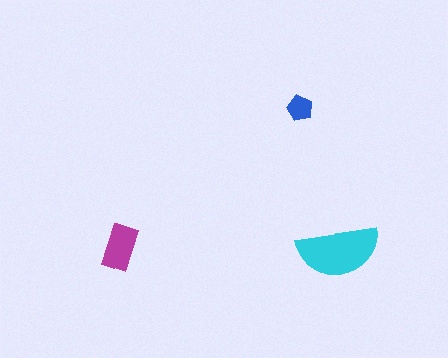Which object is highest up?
The blue pentagon is topmost.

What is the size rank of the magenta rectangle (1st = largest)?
2nd.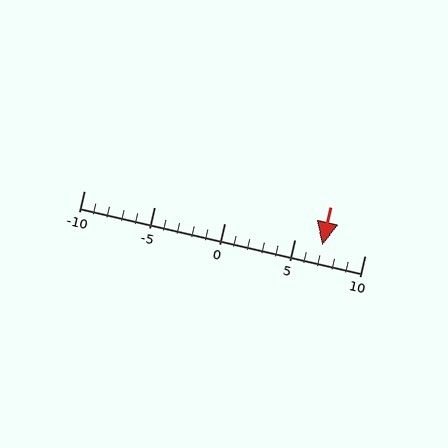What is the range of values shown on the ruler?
The ruler shows values from -10 to 10.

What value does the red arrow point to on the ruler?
The red arrow points to approximately 7.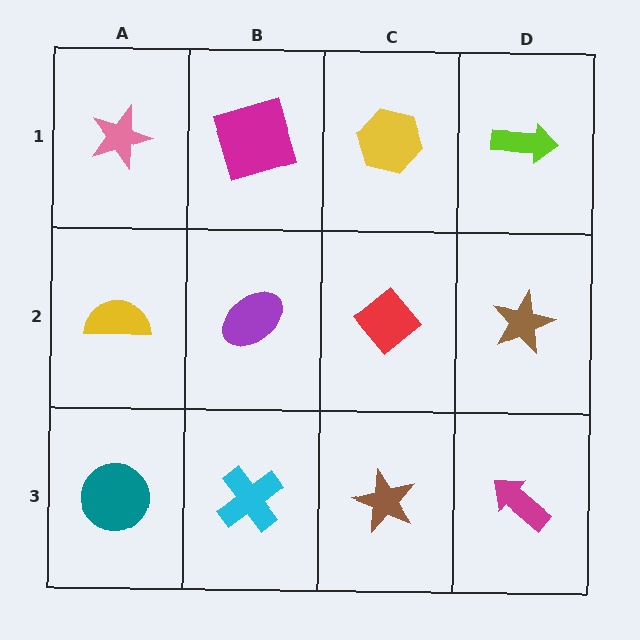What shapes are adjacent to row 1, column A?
A yellow semicircle (row 2, column A), a magenta square (row 1, column B).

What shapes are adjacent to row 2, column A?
A pink star (row 1, column A), a teal circle (row 3, column A), a purple ellipse (row 2, column B).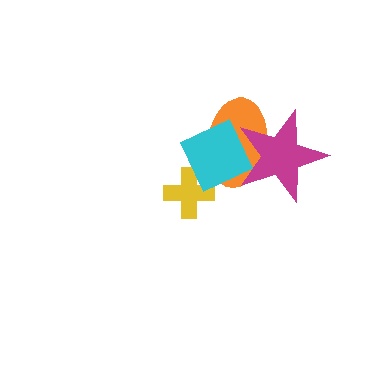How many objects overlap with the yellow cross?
1 object overlaps with the yellow cross.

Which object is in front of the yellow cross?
The cyan square is in front of the yellow cross.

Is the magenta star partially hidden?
Yes, it is partially covered by another shape.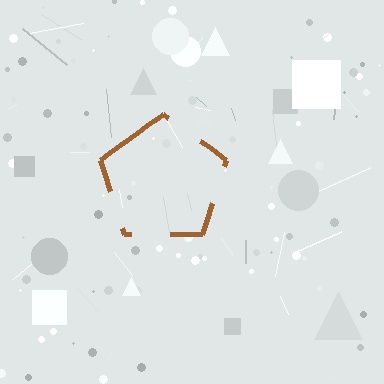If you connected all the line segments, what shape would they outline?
They would outline a pentagon.